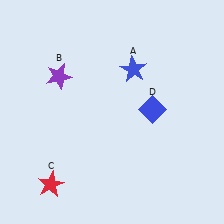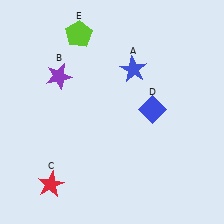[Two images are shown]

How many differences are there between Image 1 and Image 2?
There is 1 difference between the two images.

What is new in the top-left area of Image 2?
A lime pentagon (E) was added in the top-left area of Image 2.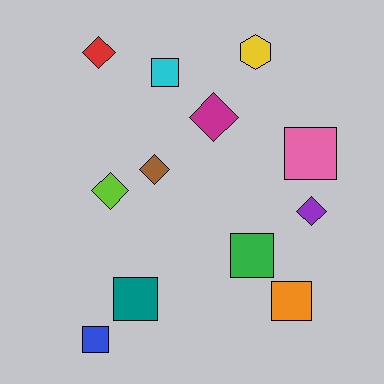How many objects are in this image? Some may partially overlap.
There are 12 objects.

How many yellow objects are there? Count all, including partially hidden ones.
There is 1 yellow object.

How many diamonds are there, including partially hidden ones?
There are 5 diamonds.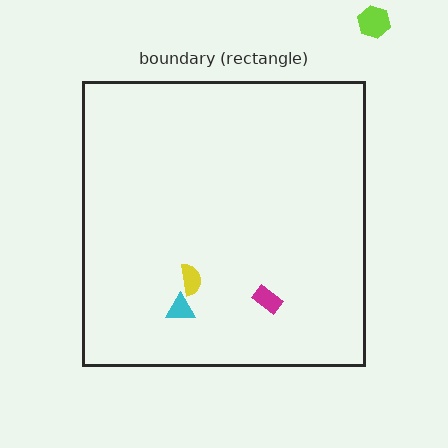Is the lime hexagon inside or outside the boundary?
Outside.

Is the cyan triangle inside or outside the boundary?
Inside.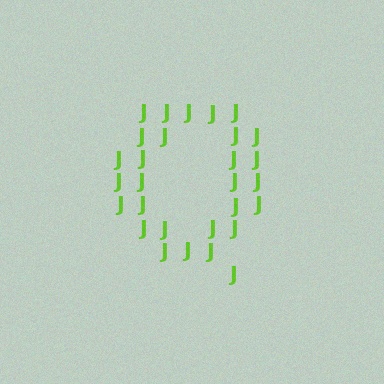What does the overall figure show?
The overall figure shows the letter Q.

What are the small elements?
The small elements are letter J's.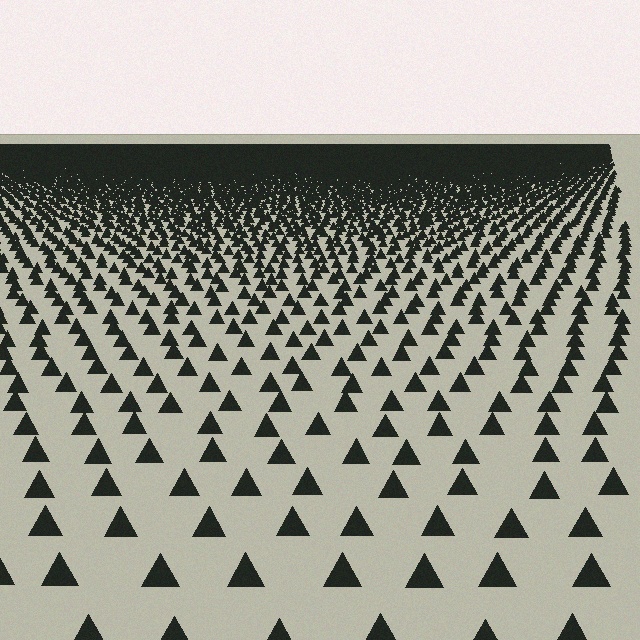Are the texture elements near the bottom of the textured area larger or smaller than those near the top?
Larger. Near the bottom, elements are closer to the viewer and appear at a bigger on-screen size.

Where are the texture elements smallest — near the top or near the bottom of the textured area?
Near the top.